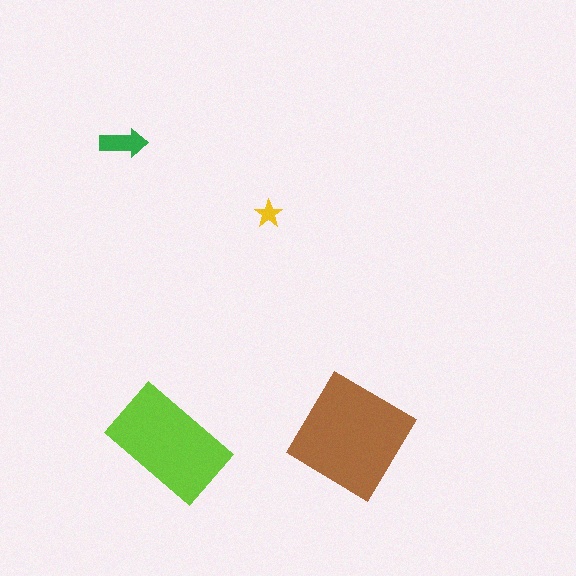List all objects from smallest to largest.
The yellow star, the green arrow, the lime rectangle, the brown diamond.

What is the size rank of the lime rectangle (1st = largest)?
2nd.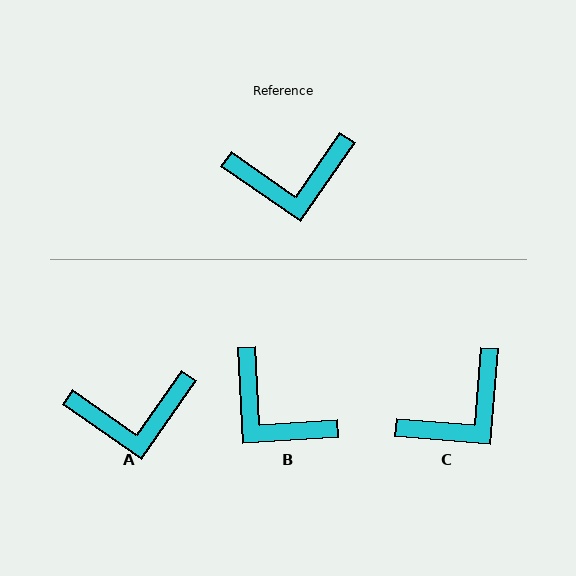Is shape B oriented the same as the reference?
No, it is off by about 52 degrees.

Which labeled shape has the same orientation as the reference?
A.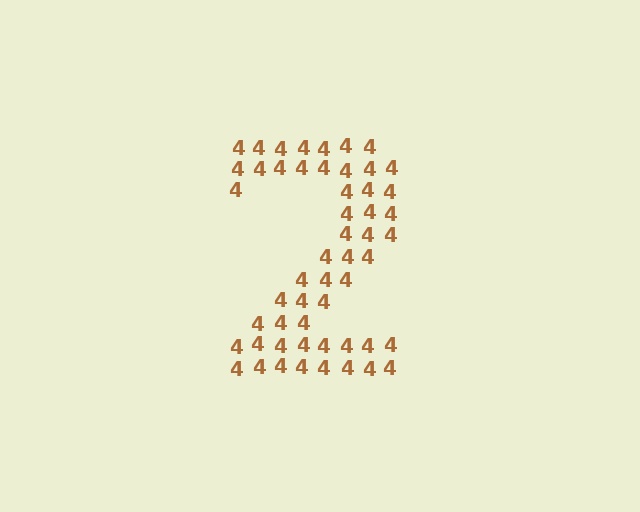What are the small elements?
The small elements are digit 4's.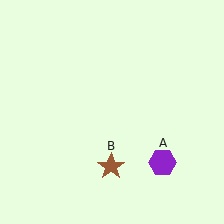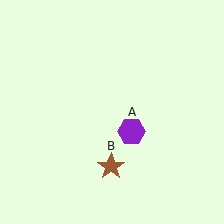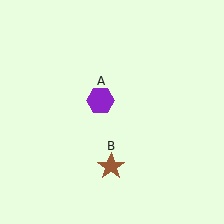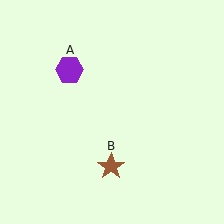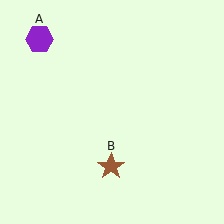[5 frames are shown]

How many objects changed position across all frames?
1 object changed position: purple hexagon (object A).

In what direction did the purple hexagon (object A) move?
The purple hexagon (object A) moved up and to the left.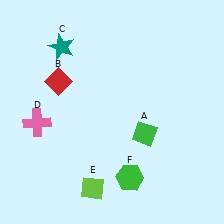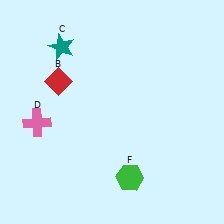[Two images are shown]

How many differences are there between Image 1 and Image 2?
There are 2 differences between the two images.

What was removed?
The green diamond (A), the lime diamond (E) were removed in Image 2.